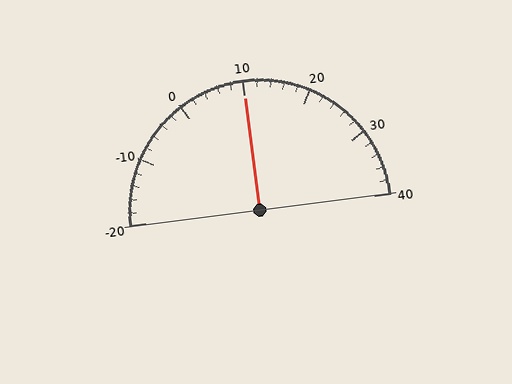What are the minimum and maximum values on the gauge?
The gauge ranges from -20 to 40.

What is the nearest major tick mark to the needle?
The nearest major tick mark is 10.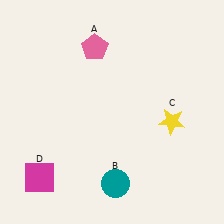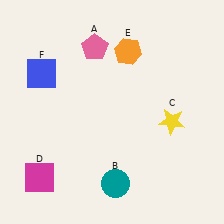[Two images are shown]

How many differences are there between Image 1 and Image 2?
There are 2 differences between the two images.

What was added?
An orange hexagon (E), a blue square (F) were added in Image 2.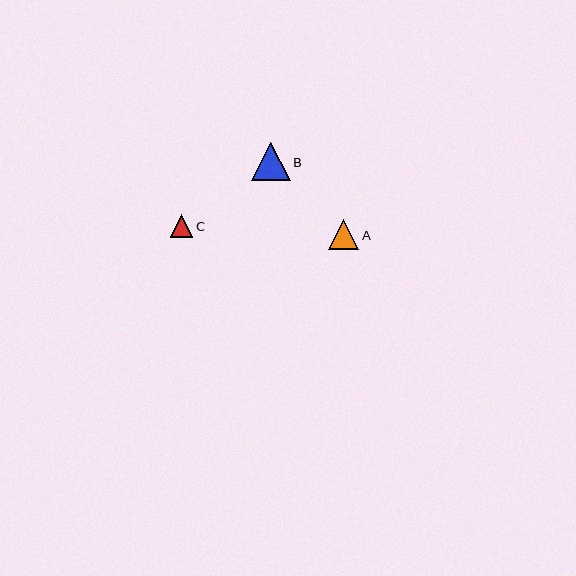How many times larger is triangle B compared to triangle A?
Triangle B is approximately 1.3 times the size of triangle A.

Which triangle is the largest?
Triangle B is the largest with a size of approximately 39 pixels.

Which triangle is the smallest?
Triangle C is the smallest with a size of approximately 22 pixels.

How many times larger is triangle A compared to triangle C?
Triangle A is approximately 1.4 times the size of triangle C.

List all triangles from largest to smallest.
From largest to smallest: B, A, C.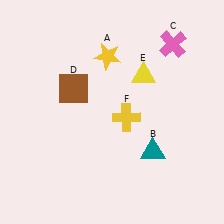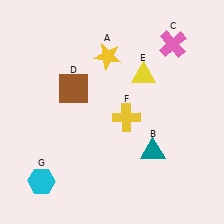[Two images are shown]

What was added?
A cyan hexagon (G) was added in Image 2.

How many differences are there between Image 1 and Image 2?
There is 1 difference between the two images.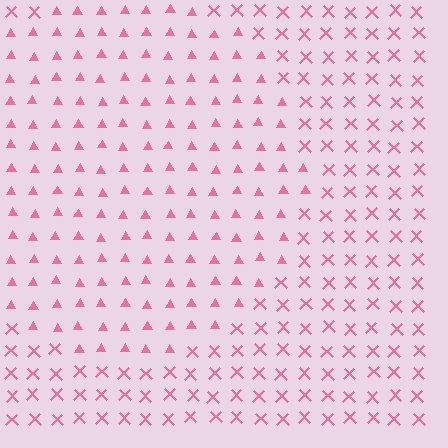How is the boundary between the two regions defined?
The boundary is defined by a change in element shape: triangles inside vs. X marks outside. All elements share the same color and spacing.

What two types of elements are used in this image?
The image uses triangles inside the circle region and X marks outside it.